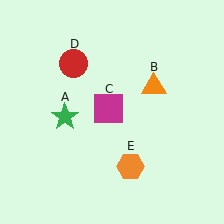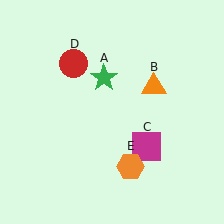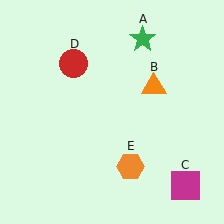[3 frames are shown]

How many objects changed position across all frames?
2 objects changed position: green star (object A), magenta square (object C).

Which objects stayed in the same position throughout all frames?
Orange triangle (object B) and red circle (object D) and orange hexagon (object E) remained stationary.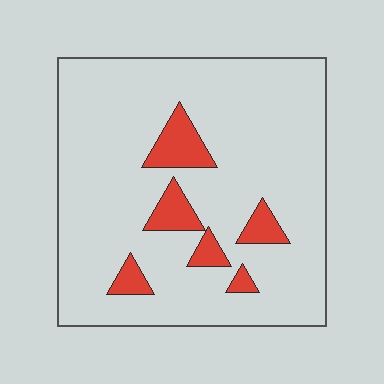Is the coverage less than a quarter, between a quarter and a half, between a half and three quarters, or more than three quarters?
Less than a quarter.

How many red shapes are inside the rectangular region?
6.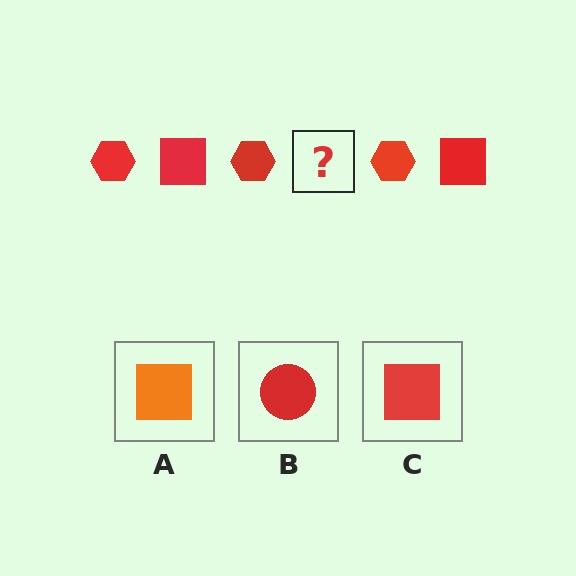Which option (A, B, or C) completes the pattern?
C.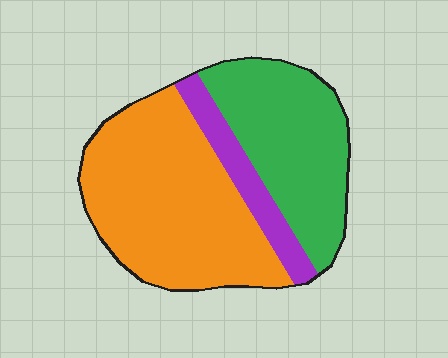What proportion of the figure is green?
Green covers roughly 35% of the figure.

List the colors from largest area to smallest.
From largest to smallest: orange, green, purple.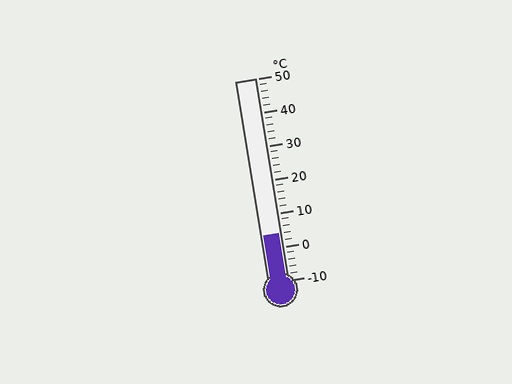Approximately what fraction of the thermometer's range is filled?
The thermometer is filled to approximately 25% of its range.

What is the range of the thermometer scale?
The thermometer scale ranges from -10°C to 50°C.